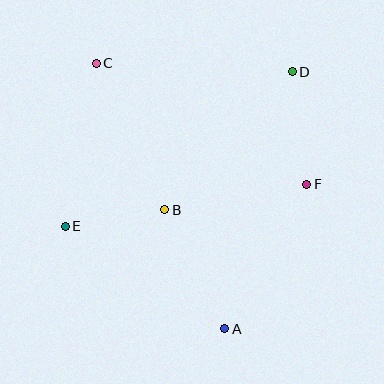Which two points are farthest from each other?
Points A and C are farthest from each other.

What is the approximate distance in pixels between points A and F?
The distance between A and F is approximately 166 pixels.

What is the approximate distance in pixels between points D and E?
The distance between D and E is approximately 275 pixels.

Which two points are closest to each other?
Points B and E are closest to each other.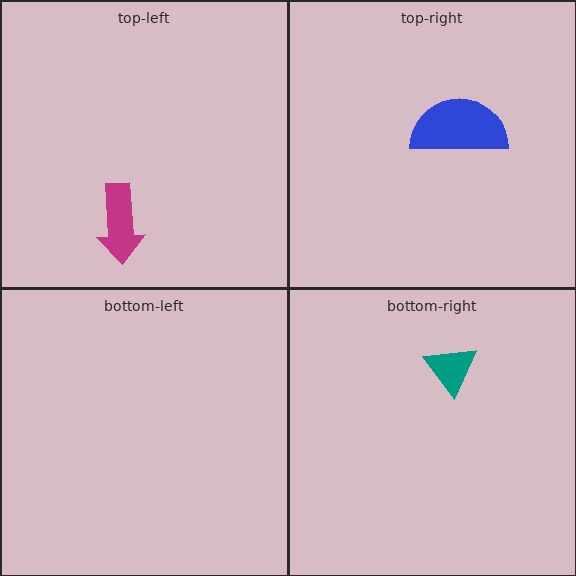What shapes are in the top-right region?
The blue semicircle.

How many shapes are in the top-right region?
1.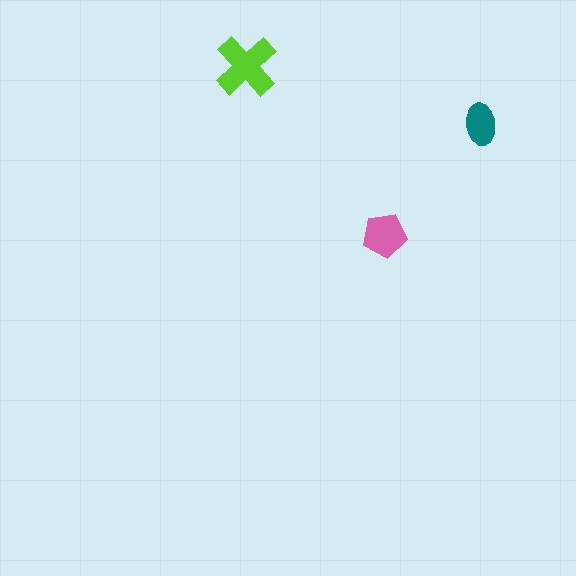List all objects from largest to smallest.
The lime cross, the pink pentagon, the teal ellipse.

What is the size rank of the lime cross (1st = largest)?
1st.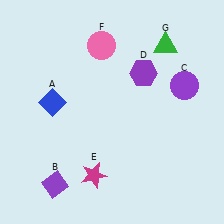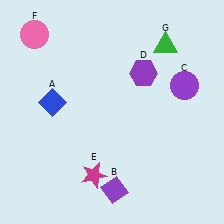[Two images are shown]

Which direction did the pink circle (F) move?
The pink circle (F) moved left.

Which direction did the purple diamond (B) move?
The purple diamond (B) moved right.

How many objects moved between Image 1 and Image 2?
2 objects moved between the two images.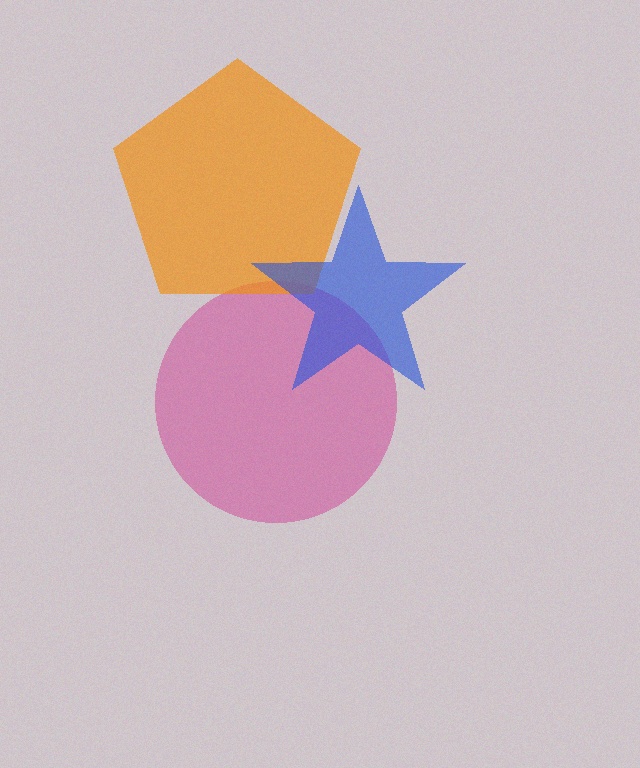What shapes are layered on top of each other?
The layered shapes are: a magenta circle, an orange pentagon, a blue star.